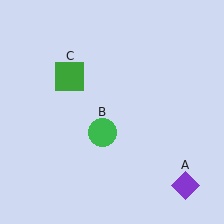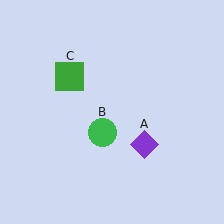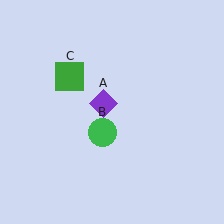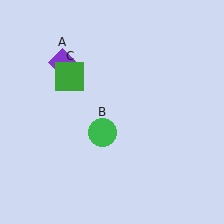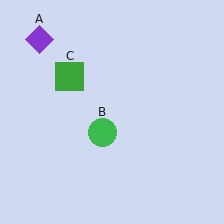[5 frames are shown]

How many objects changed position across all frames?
1 object changed position: purple diamond (object A).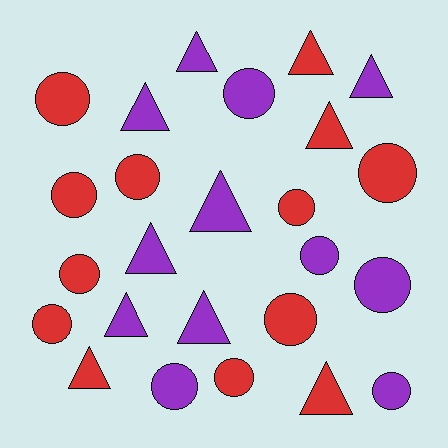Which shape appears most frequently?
Circle, with 14 objects.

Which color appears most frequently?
Red, with 13 objects.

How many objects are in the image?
There are 25 objects.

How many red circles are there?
There are 9 red circles.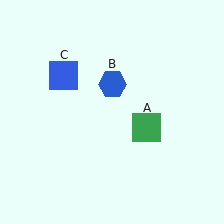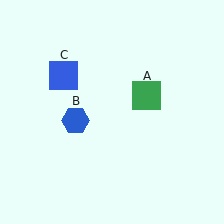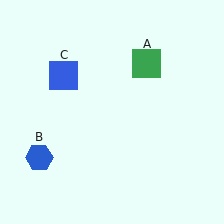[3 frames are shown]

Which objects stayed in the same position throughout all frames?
Blue square (object C) remained stationary.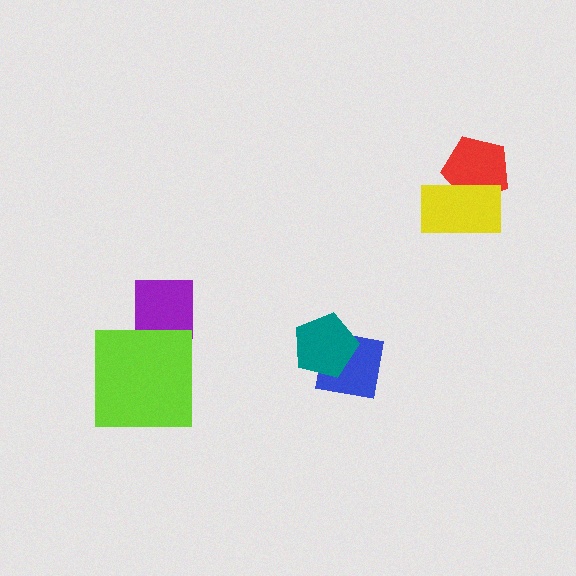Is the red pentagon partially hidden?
Yes, it is partially covered by another shape.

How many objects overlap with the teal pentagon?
1 object overlaps with the teal pentagon.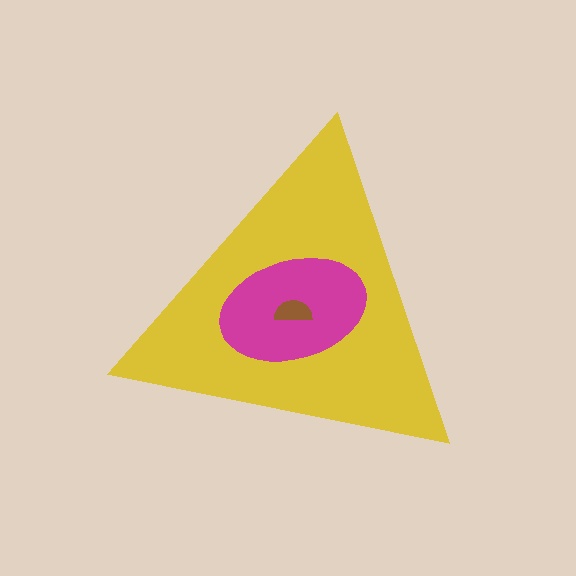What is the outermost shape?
The yellow triangle.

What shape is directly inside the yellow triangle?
The magenta ellipse.